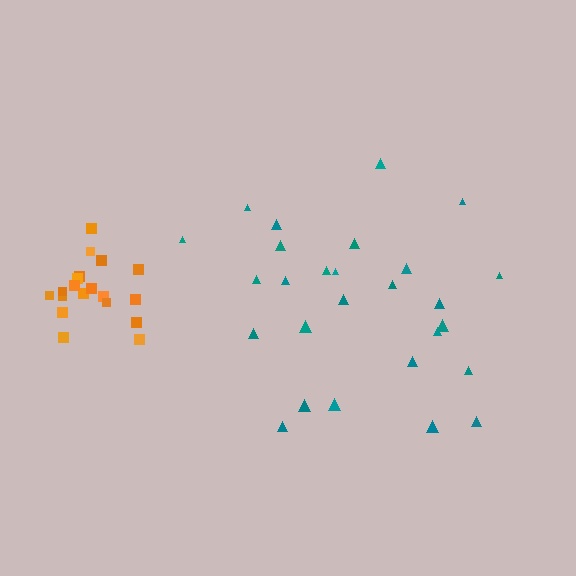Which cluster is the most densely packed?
Orange.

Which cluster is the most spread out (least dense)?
Teal.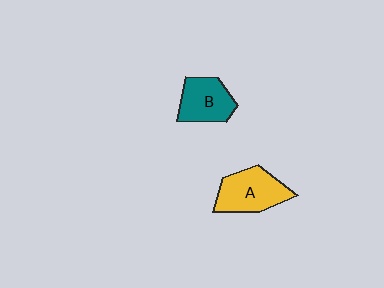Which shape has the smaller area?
Shape B (teal).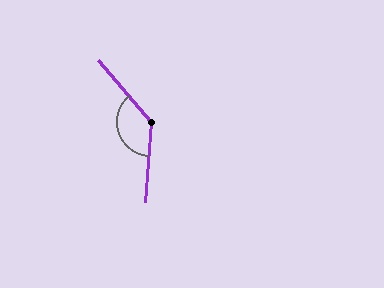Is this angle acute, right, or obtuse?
It is obtuse.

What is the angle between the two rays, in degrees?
Approximately 135 degrees.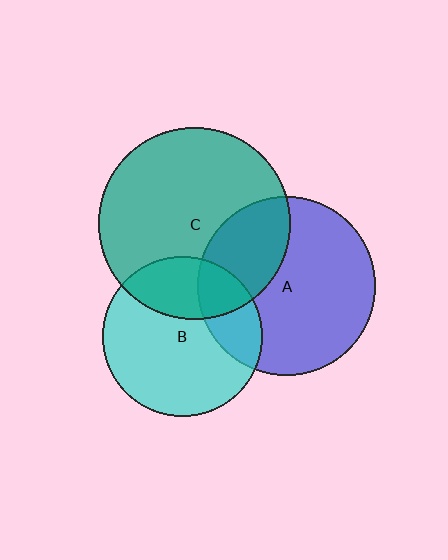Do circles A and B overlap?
Yes.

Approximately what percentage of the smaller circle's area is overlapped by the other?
Approximately 25%.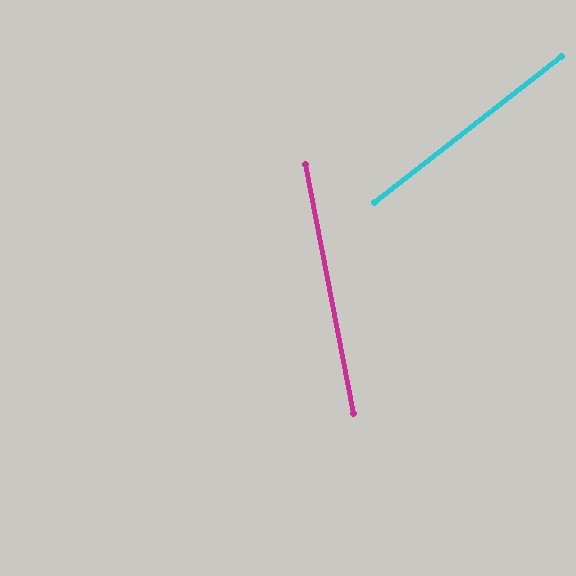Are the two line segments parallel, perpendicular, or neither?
Neither parallel nor perpendicular — they differ by about 63°.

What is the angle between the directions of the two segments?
Approximately 63 degrees.